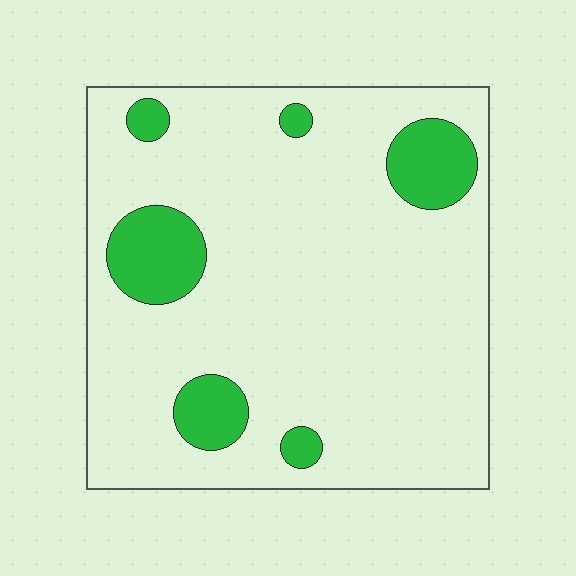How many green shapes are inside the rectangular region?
6.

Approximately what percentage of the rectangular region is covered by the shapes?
Approximately 15%.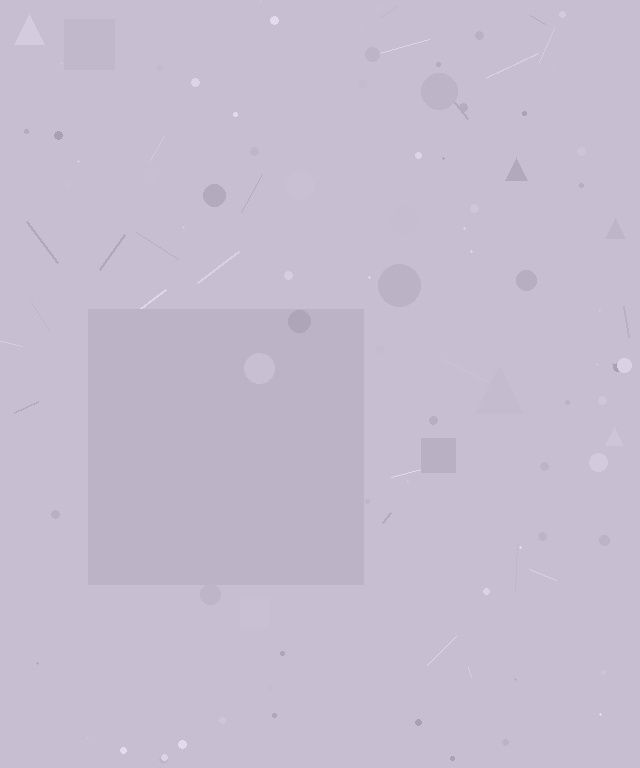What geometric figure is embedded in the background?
A square is embedded in the background.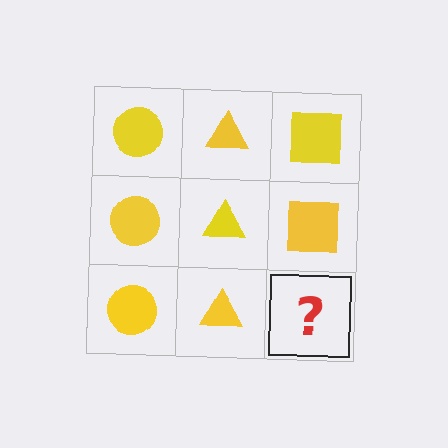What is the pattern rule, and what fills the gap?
The rule is that each column has a consistent shape. The gap should be filled with a yellow square.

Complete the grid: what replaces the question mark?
The question mark should be replaced with a yellow square.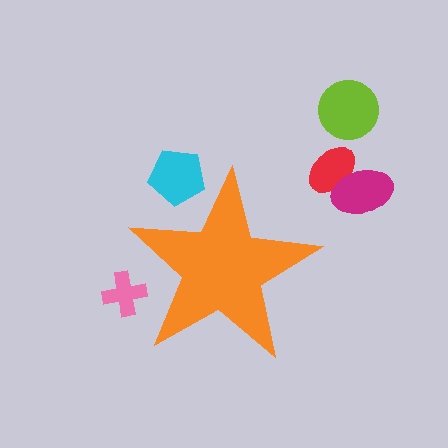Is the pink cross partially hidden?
Yes, the pink cross is partially hidden behind the orange star.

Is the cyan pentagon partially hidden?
Yes, the cyan pentagon is partially hidden behind the orange star.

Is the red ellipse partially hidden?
No, the red ellipse is fully visible.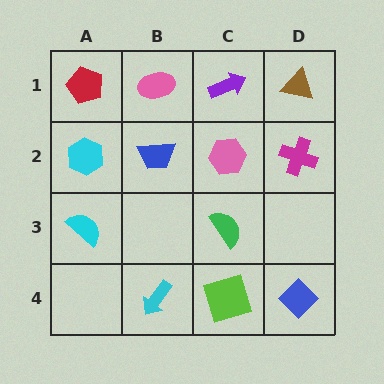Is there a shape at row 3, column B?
No, that cell is empty.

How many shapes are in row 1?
4 shapes.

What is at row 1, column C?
A purple arrow.